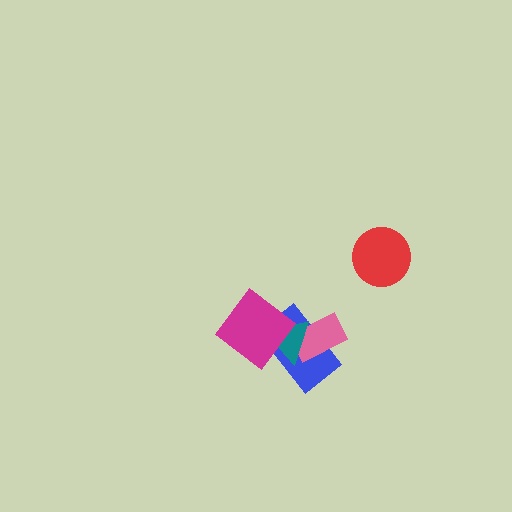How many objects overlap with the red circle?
0 objects overlap with the red circle.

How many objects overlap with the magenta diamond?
2 objects overlap with the magenta diamond.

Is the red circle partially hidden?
No, no other shape covers it.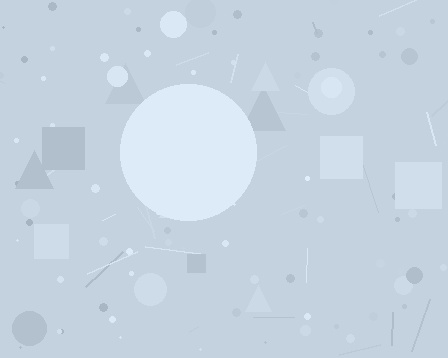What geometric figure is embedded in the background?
A circle is embedded in the background.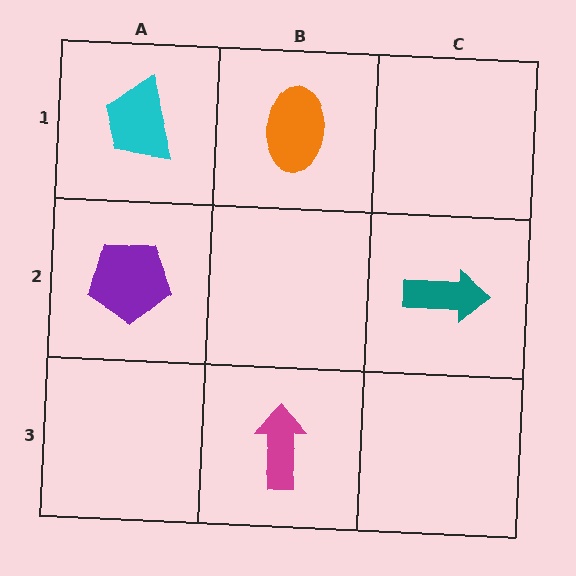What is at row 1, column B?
An orange ellipse.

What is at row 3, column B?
A magenta arrow.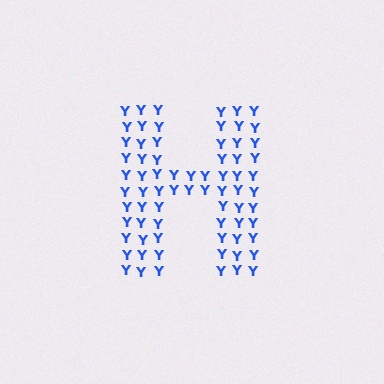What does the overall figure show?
The overall figure shows the letter H.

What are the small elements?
The small elements are letter Y's.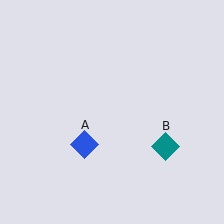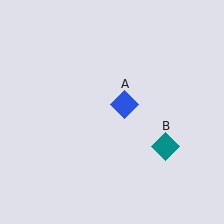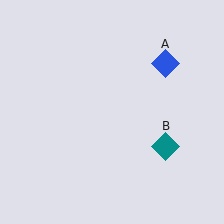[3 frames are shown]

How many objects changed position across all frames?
1 object changed position: blue diamond (object A).